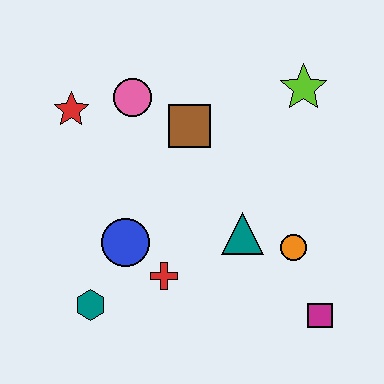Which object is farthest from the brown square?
The magenta square is farthest from the brown square.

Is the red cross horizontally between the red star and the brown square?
Yes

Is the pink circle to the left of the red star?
No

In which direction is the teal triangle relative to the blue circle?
The teal triangle is to the right of the blue circle.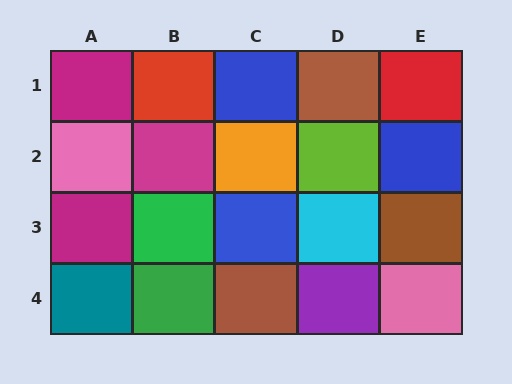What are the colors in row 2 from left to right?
Pink, magenta, orange, lime, blue.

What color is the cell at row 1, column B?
Red.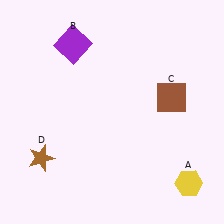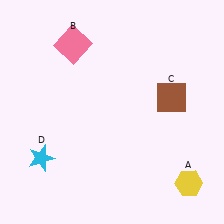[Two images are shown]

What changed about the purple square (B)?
In Image 1, B is purple. In Image 2, it changed to pink.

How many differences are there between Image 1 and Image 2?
There are 2 differences between the two images.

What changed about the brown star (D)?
In Image 1, D is brown. In Image 2, it changed to cyan.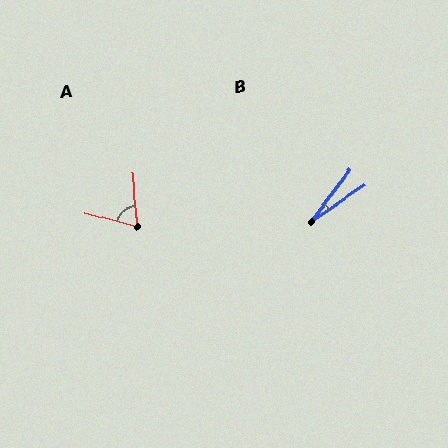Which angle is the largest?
A, at approximately 72 degrees.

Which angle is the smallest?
B, at approximately 19 degrees.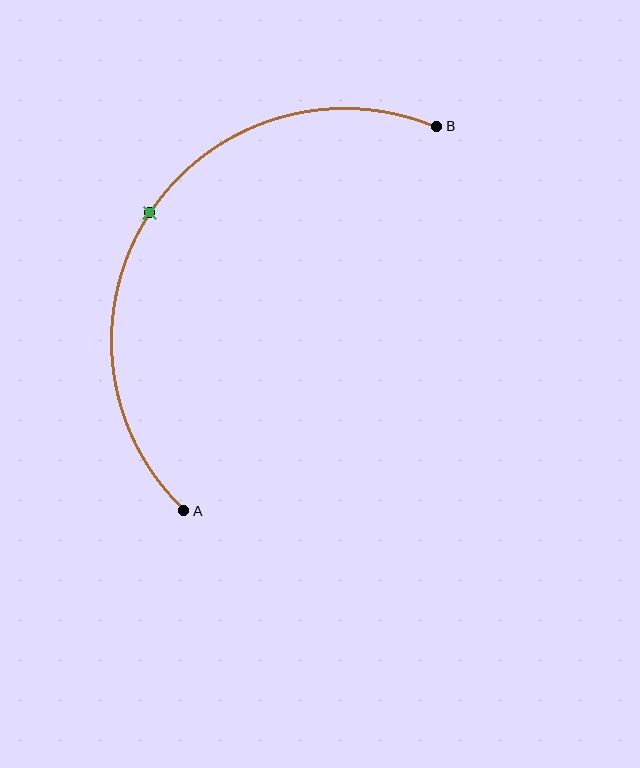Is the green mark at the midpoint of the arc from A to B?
Yes. The green mark lies on the arc at equal arc-length from both A and B — it is the arc midpoint.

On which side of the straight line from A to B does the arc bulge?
The arc bulges to the left of the straight line connecting A and B.